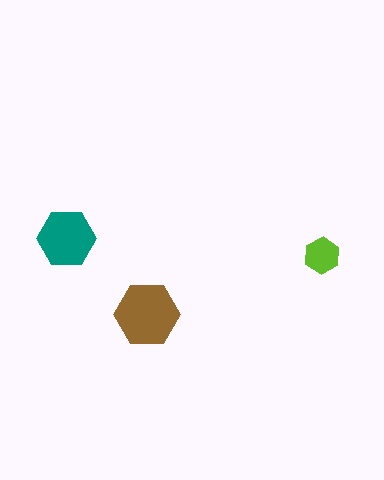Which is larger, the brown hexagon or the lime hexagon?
The brown one.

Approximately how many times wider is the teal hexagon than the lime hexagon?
About 1.5 times wider.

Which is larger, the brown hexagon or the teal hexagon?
The brown one.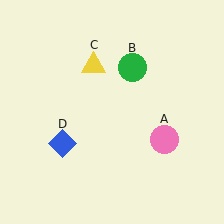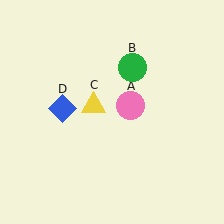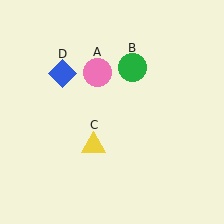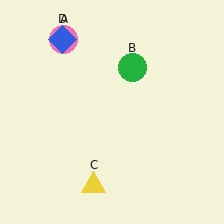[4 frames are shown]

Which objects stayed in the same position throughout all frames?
Green circle (object B) remained stationary.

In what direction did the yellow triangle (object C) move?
The yellow triangle (object C) moved down.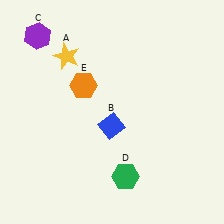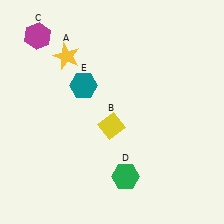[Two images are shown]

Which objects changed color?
B changed from blue to yellow. C changed from purple to magenta. E changed from orange to teal.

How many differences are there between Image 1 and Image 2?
There are 3 differences between the two images.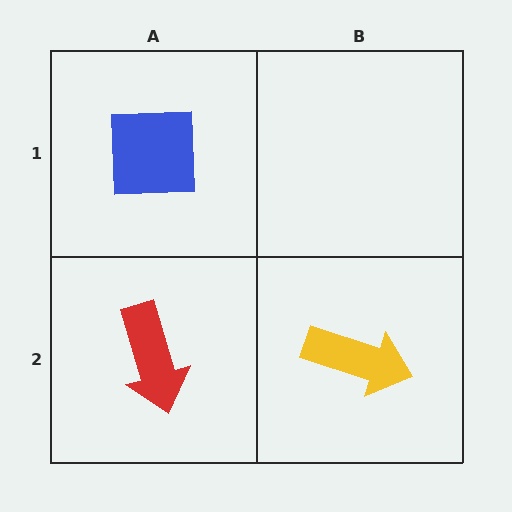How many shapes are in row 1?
1 shape.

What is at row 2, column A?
A red arrow.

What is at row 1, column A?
A blue square.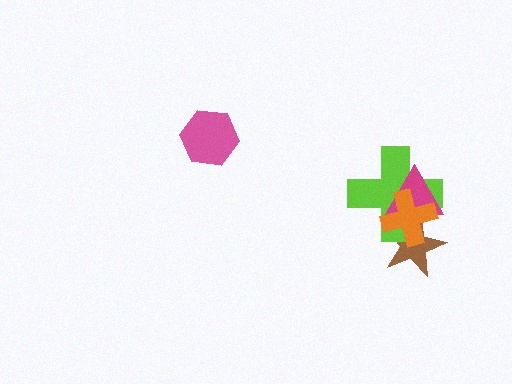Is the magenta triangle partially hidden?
Yes, it is partially covered by another shape.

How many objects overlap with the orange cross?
3 objects overlap with the orange cross.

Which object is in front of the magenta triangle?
The orange cross is in front of the magenta triangle.